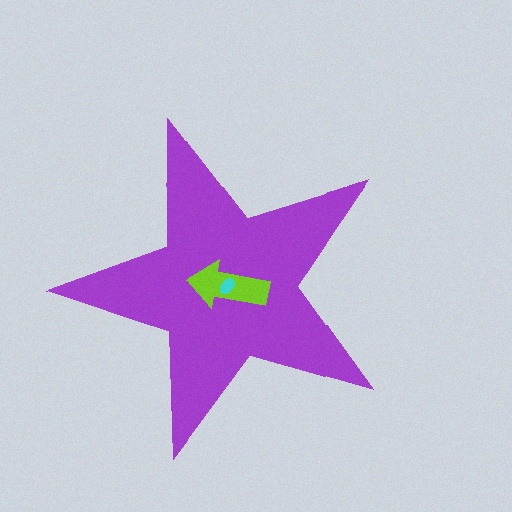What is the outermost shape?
The purple star.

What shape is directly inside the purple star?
The lime arrow.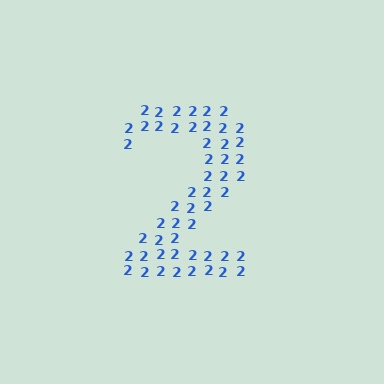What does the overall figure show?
The overall figure shows the digit 2.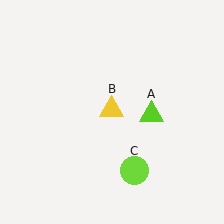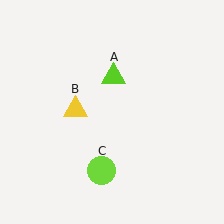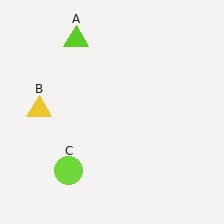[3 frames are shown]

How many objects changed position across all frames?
3 objects changed position: lime triangle (object A), yellow triangle (object B), lime circle (object C).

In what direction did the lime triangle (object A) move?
The lime triangle (object A) moved up and to the left.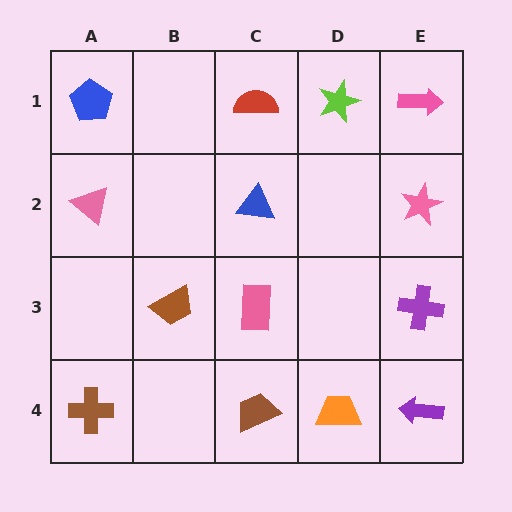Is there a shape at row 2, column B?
No, that cell is empty.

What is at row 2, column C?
A blue triangle.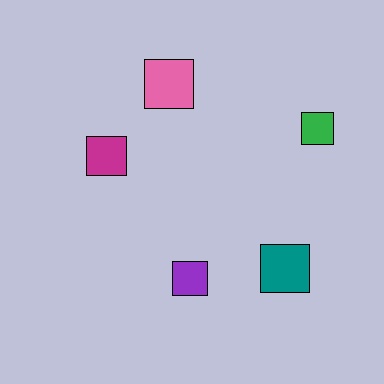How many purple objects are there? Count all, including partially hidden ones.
There is 1 purple object.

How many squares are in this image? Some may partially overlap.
There are 5 squares.